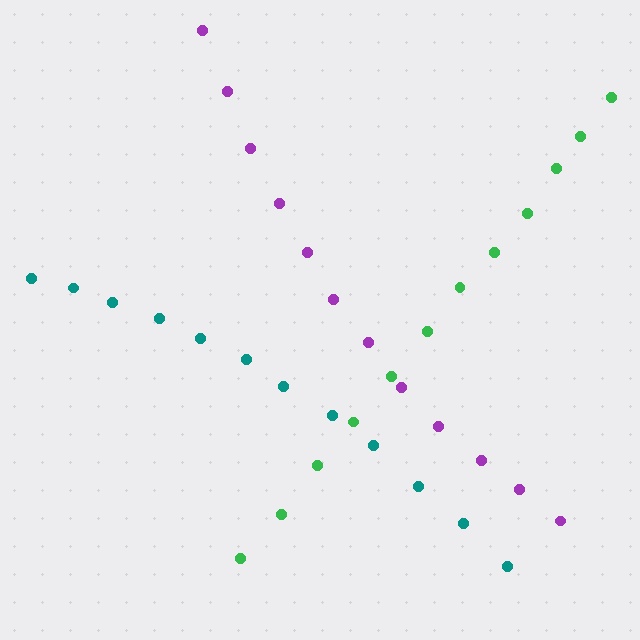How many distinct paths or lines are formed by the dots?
There are 3 distinct paths.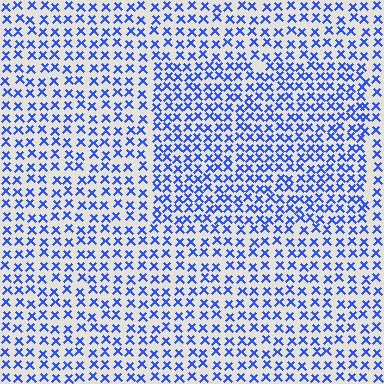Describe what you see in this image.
The image contains small blue elements arranged at two different densities. A rectangle-shaped region is visible where the elements are more densely packed than the surrounding area.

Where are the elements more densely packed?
The elements are more densely packed inside the rectangle boundary.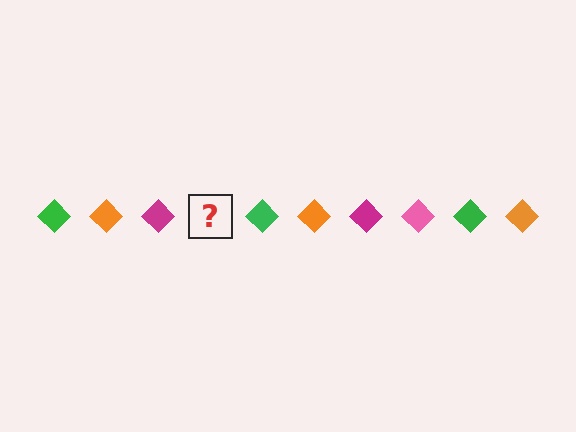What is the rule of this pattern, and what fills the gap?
The rule is that the pattern cycles through green, orange, magenta, pink diamonds. The gap should be filled with a pink diamond.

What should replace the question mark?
The question mark should be replaced with a pink diamond.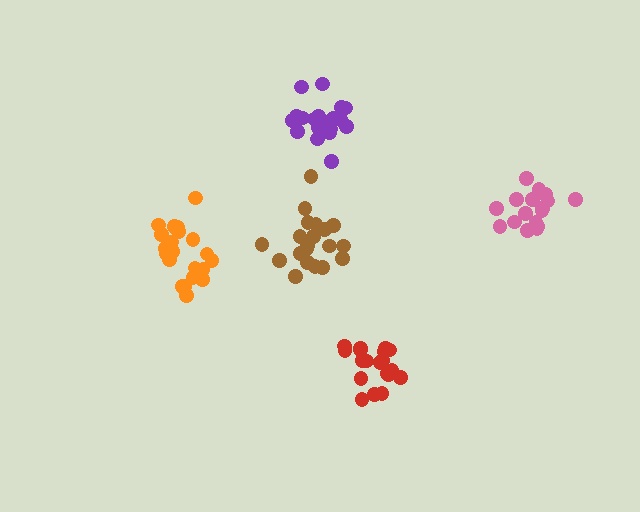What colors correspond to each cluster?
The clusters are colored: red, pink, orange, brown, purple.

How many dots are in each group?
Group 1: 19 dots, Group 2: 17 dots, Group 3: 21 dots, Group 4: 20 dots, Group 5: 20 dots (97 total).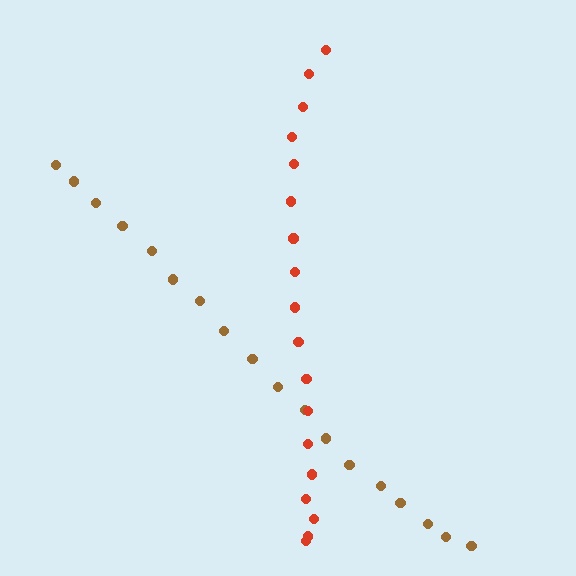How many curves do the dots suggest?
There are 2 distinct paths.